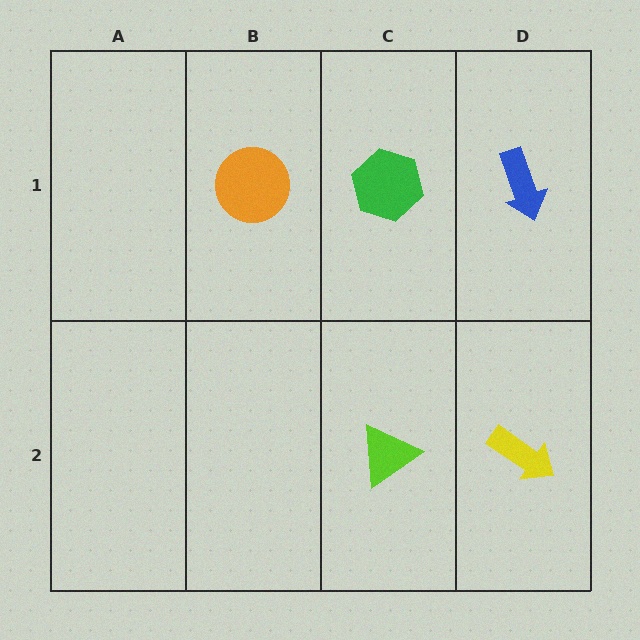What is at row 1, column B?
An orange circle.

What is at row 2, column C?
A lime triangle.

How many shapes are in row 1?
3 shapes.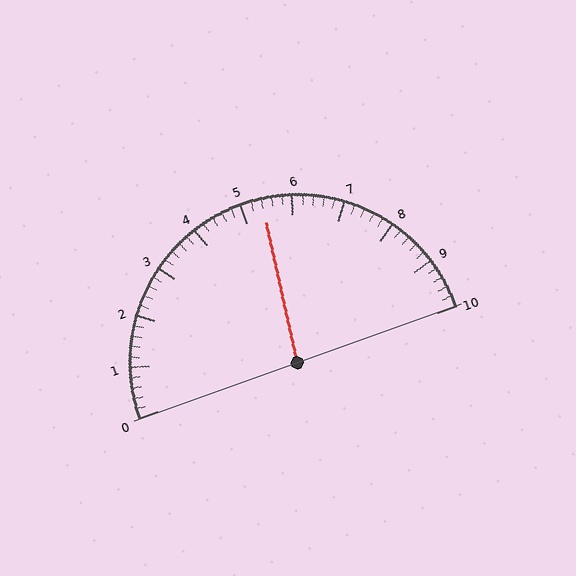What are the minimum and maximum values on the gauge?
The gauge ranges from 0 to 10.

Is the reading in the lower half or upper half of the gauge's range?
The reading is in the upper half of the range (0 to 10).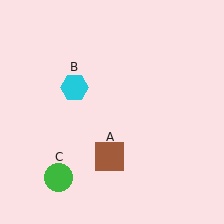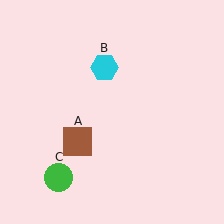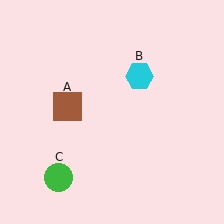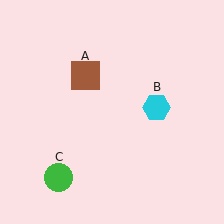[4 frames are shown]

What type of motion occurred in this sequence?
The brown square (object A), cyan hexagon (object B) rotated clockwise around the center of the scene.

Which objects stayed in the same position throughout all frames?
Green circle (object C) remained stationary.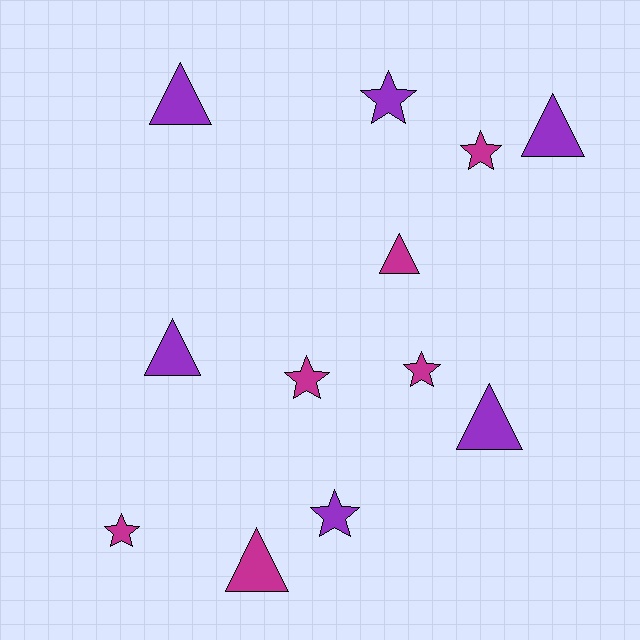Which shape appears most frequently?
Star, with 6 objects.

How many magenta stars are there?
There are 4 magenta stars.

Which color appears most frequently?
Magenta, with 6 objects.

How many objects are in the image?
There are 12 objects.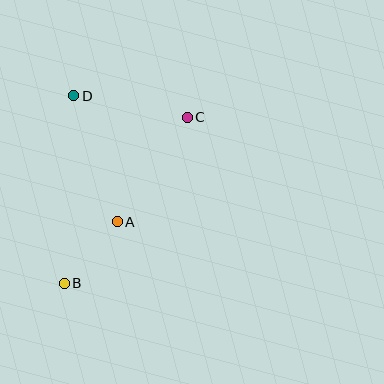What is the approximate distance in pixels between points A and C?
The distance between A and C is approximately 126 pixels.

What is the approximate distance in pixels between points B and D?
The distance between B and D is approximately 188 pixels.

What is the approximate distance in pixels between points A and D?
The distance between A and D is approximately 134 pixels.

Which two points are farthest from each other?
Points B and C are farthest from each other.